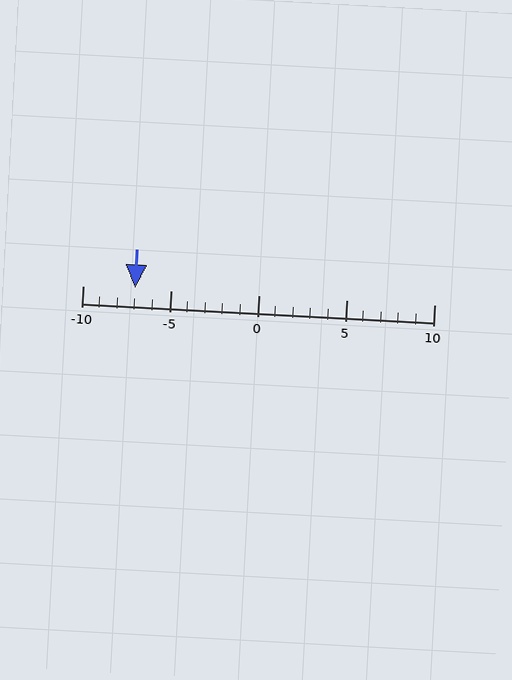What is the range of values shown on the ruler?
The ruler shows values from -10 to 10.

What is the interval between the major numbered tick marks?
The major tick marks are spaced 5 units apart.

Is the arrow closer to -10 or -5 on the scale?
The arrow is closer to -5.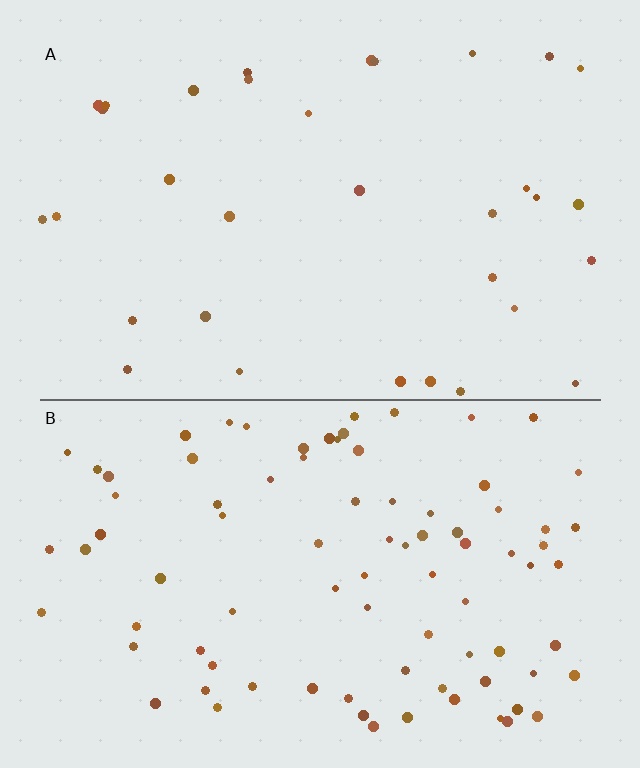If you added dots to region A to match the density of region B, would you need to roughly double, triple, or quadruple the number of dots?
Approximately triple.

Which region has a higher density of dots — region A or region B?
B (the bottom).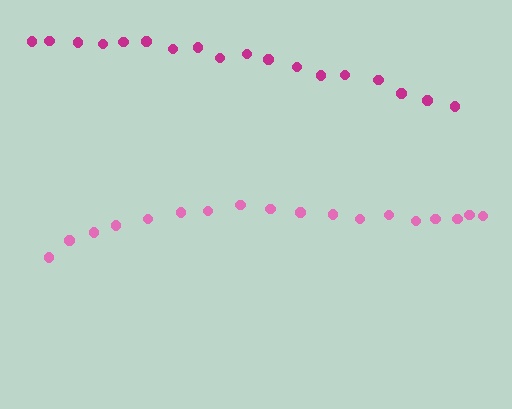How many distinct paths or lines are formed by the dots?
There are 2 distinct paths.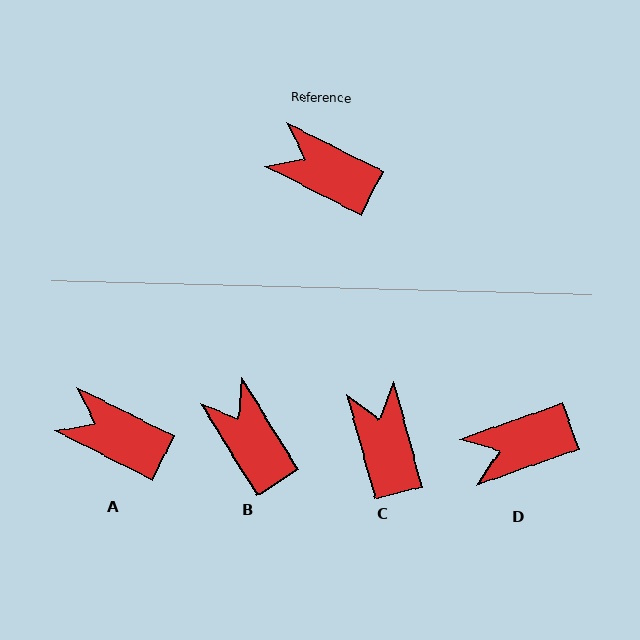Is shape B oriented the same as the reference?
No, it is off by about 32 degrees.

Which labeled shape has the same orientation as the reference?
A.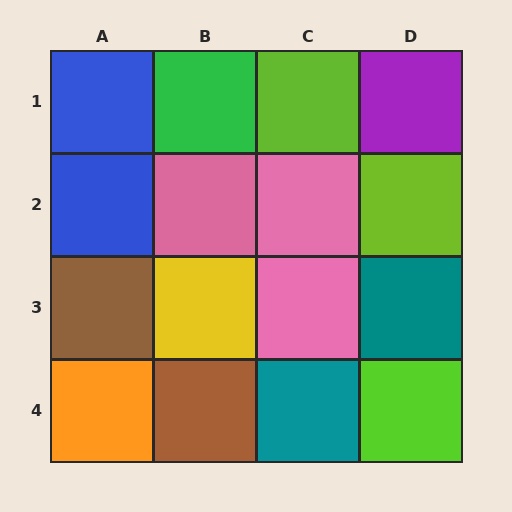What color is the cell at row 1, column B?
Green.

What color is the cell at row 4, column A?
Orange.